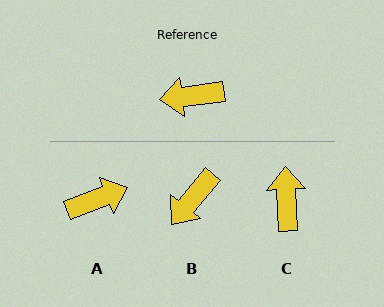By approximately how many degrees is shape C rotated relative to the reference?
Approximately 95 degrees clockwise.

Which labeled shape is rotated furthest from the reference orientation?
A, about 166 degrees away.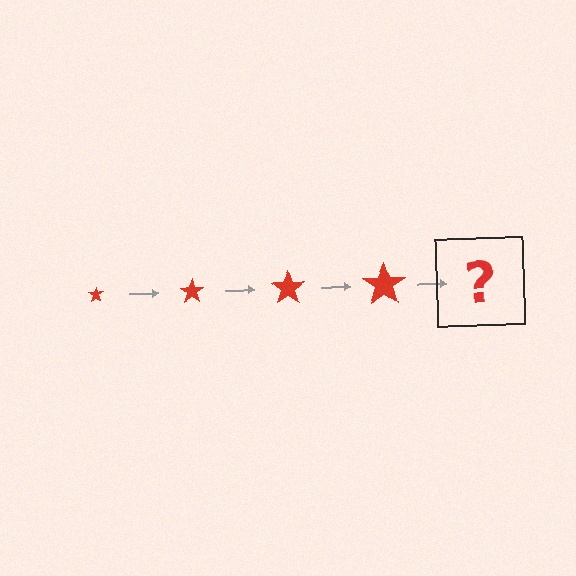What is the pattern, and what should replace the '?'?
The pattern is that the star gets progressively larger each step. The '?' should be a red star, larger than the previous one.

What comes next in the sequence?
The next element should be a red star, larger than the previous one.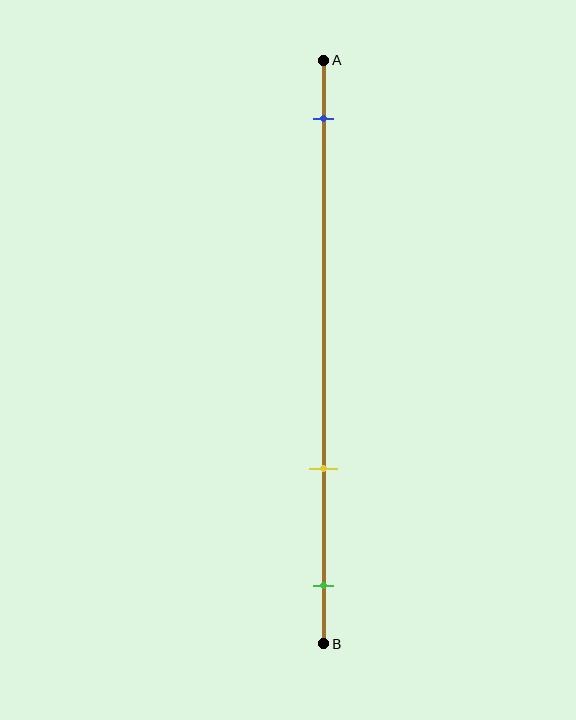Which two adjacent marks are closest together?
The yellow and green marks are the closest adjacent pair.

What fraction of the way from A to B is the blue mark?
The blue mark is approximately 10% (0.1) of the way from A to B.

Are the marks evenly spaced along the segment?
No, the marks are not evenly spaced.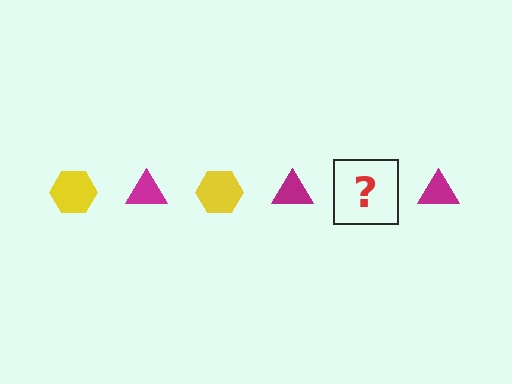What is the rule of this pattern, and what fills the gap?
The rule is that the pattern alternates between yellow hexagon and magenta triangle. The gap should be filled with a yellow hexagon.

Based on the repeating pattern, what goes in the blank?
The blank should be a yellow hexagon.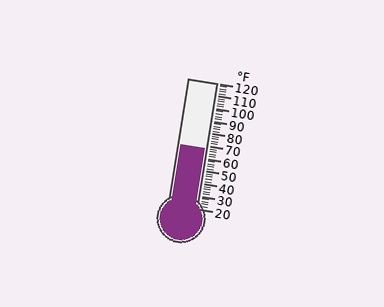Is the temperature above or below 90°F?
The temperature is below 90°F.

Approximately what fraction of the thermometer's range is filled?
The thermometer is filled to approximately 50% of its range.